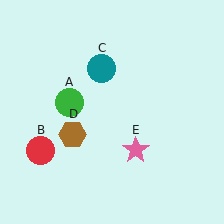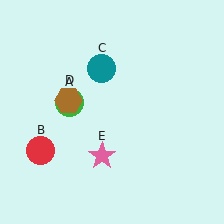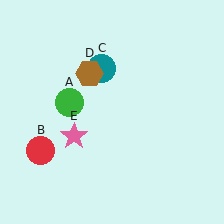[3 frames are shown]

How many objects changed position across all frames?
2 objects changed position: brown hexagon (object D), pink star (object E).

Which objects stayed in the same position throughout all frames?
Green circle (object A) and red circle (object B) and teal circle (object C) remained stationary.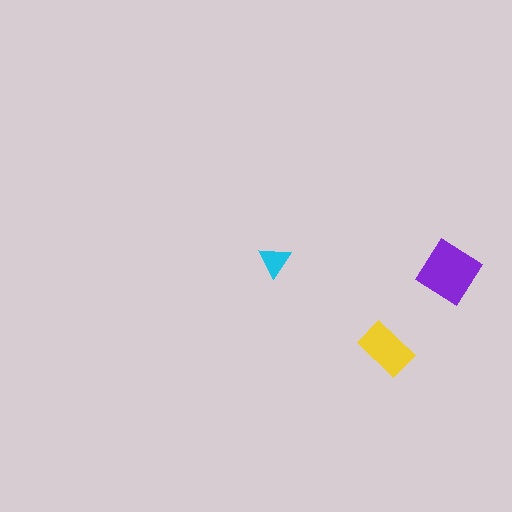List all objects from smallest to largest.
The cyan triangle, the yellow rectangle, the purple diamond.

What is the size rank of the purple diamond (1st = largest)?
1st.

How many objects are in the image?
There are 3 objects in the image.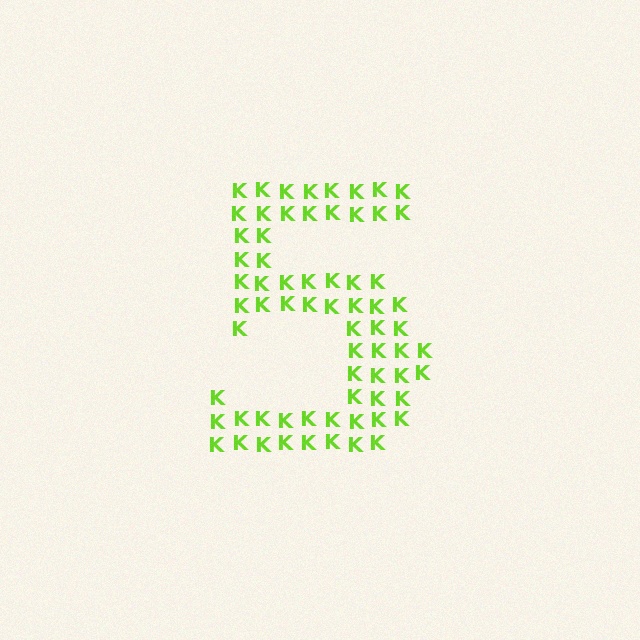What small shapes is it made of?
It is made of small letter K's.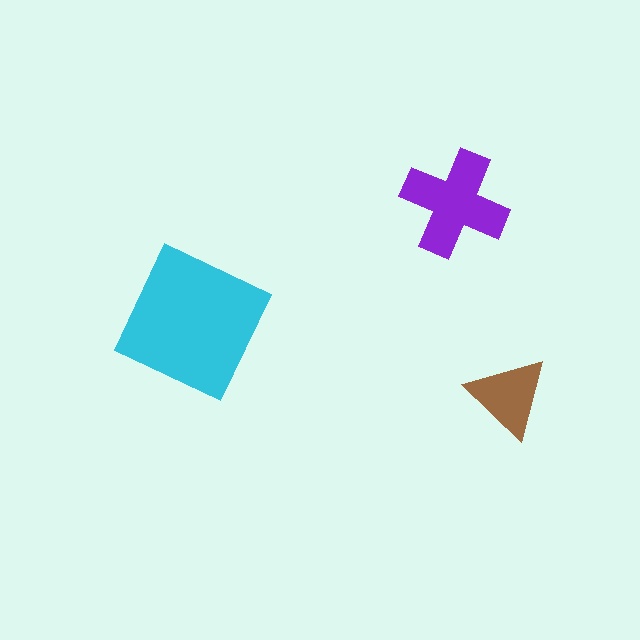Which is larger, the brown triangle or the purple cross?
The purple cross.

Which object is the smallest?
The brown triangle.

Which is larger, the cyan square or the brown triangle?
The cyan square.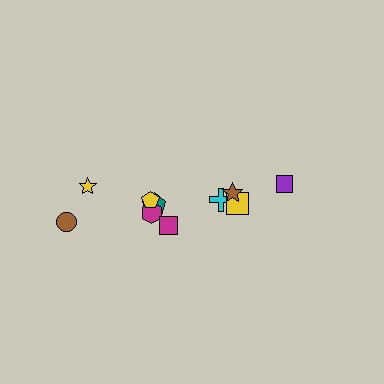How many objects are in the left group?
There are 6 objects.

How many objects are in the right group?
There are 4 objects.